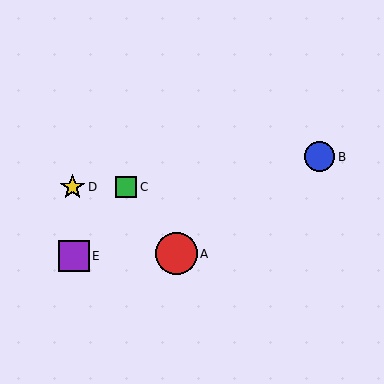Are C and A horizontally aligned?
No, C is at y≈187 and A is at y≈254.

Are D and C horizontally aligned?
Yes, both are at y≈187.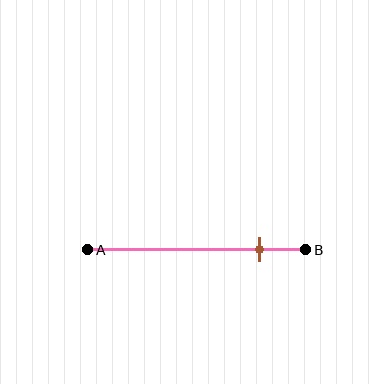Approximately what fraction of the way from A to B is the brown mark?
The brown mark is approximately 80% of the way from A to B.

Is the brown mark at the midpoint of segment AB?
No, the mark is at about 80% from A, not at the 50% midpoint.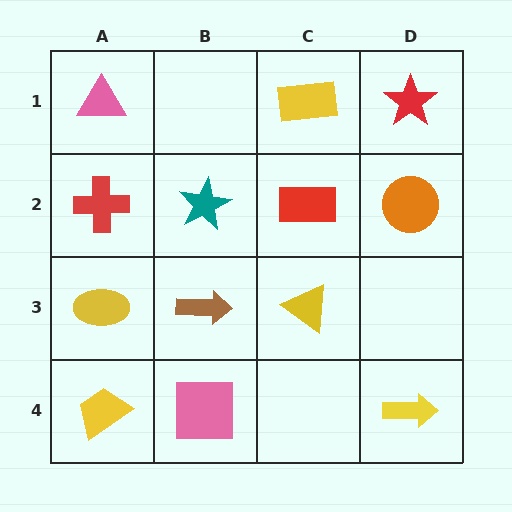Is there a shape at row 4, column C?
No, that cell is empty.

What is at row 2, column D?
An orange circle.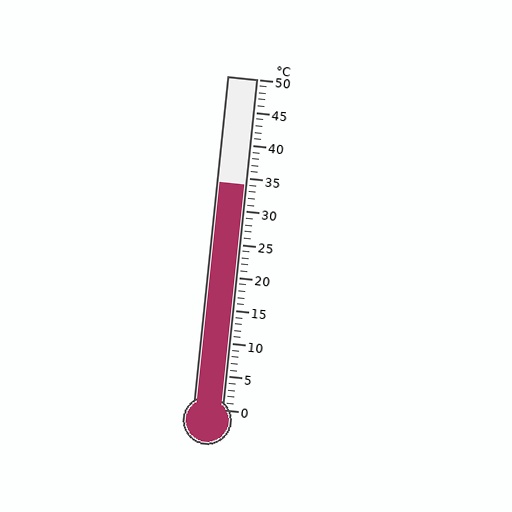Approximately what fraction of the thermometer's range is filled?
The thermometer is filled to approximately 70% of its range.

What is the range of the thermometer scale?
The thermometer scale ranges from 0°C to 50°C.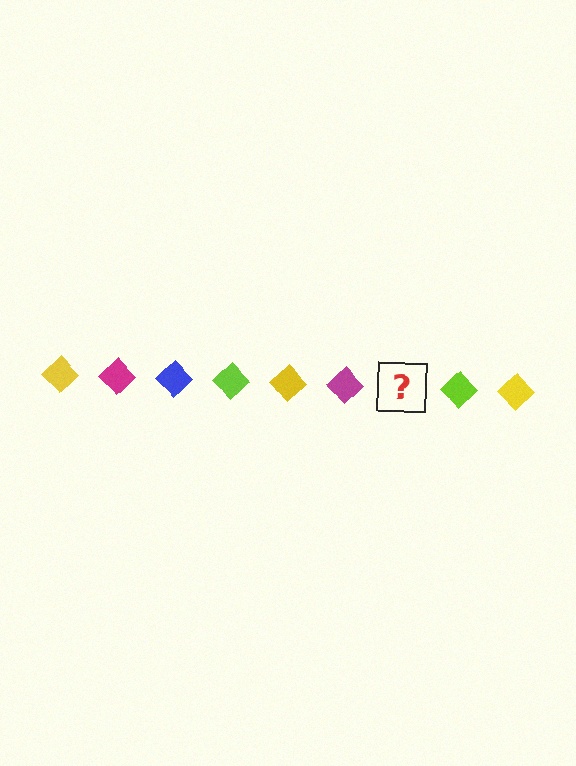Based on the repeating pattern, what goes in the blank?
The blank should be a blue diamond.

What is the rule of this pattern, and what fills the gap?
The rule is that the pattern cycles through yellow, magenta, blue, lime diamonds. The gap should be filled with a blue diamond.